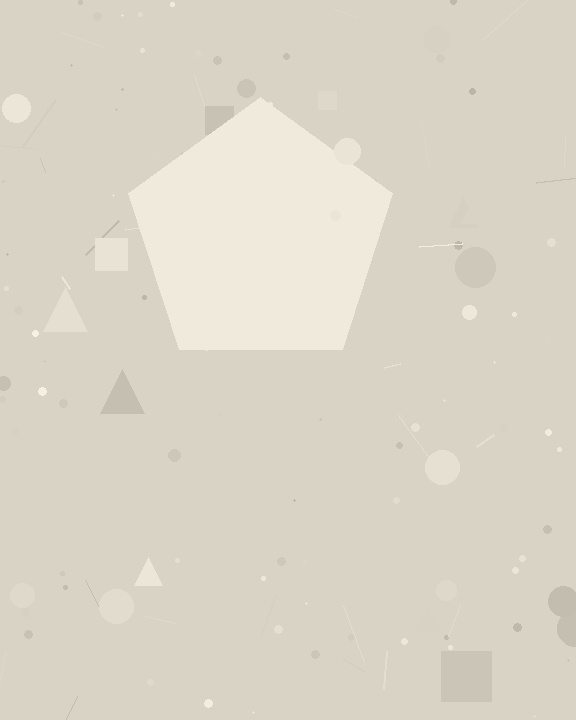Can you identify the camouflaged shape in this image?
The camouflaged shape is a pentagon.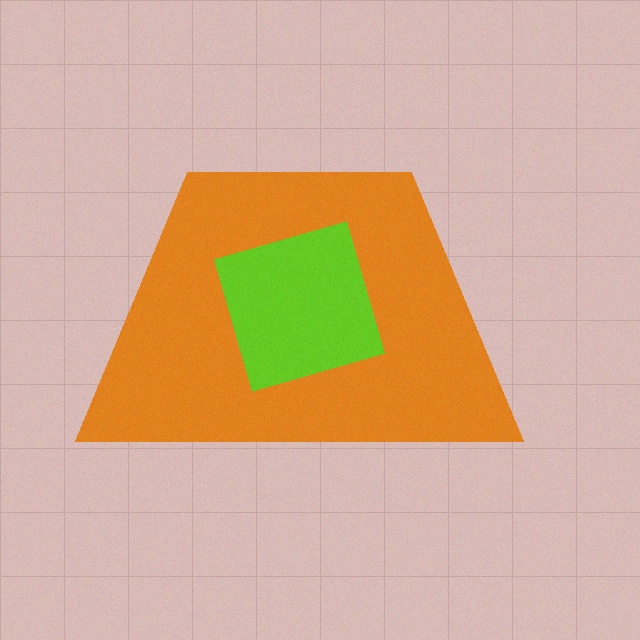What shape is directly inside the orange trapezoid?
The lime square.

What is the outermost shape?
The orange trapezoid.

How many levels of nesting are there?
2.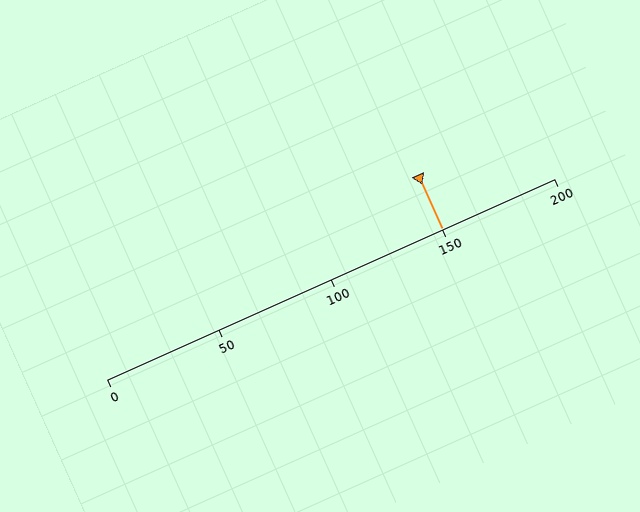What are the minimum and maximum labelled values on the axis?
The axis runs from 0 to 200.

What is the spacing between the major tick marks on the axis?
The major ticks are spaced 50 apart.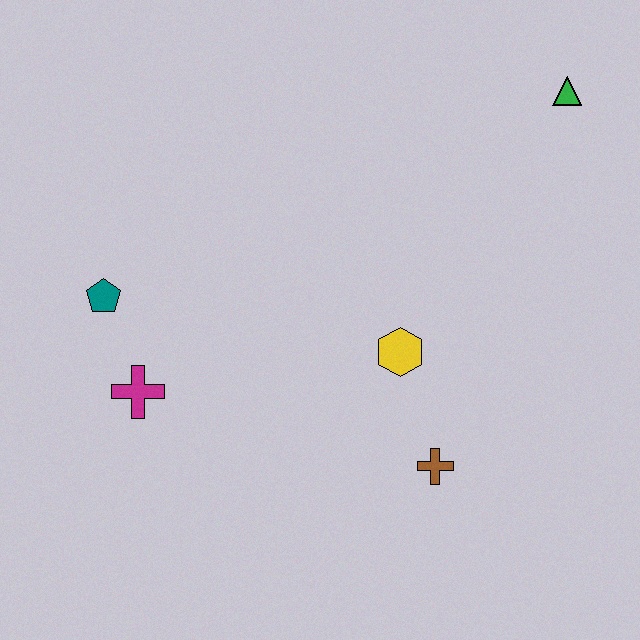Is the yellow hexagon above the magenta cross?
Yes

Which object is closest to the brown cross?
The yellow hexagon is closest to the brown cross.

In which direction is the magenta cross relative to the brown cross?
The magenta cross is to the left of the brown cross.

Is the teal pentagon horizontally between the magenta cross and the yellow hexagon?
No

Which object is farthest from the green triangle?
The magenta cross is farthest from the green triangle.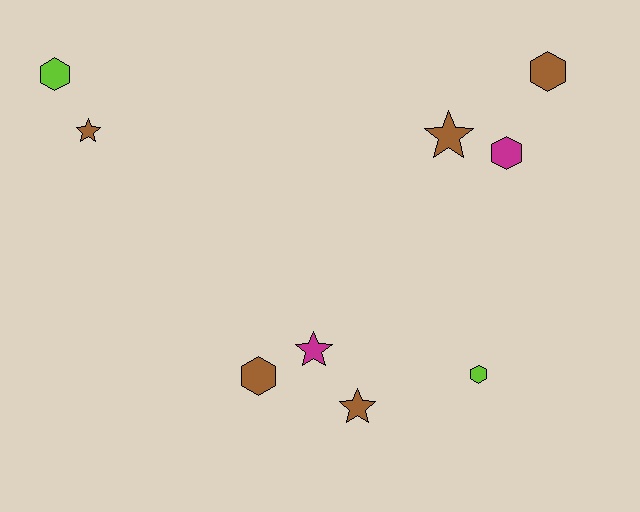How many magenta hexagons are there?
There is 1 magenta hexagon.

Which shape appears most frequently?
Hexagon, with 5 objects.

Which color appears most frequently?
Brown, with 5 objects.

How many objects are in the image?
There are 9 objects.